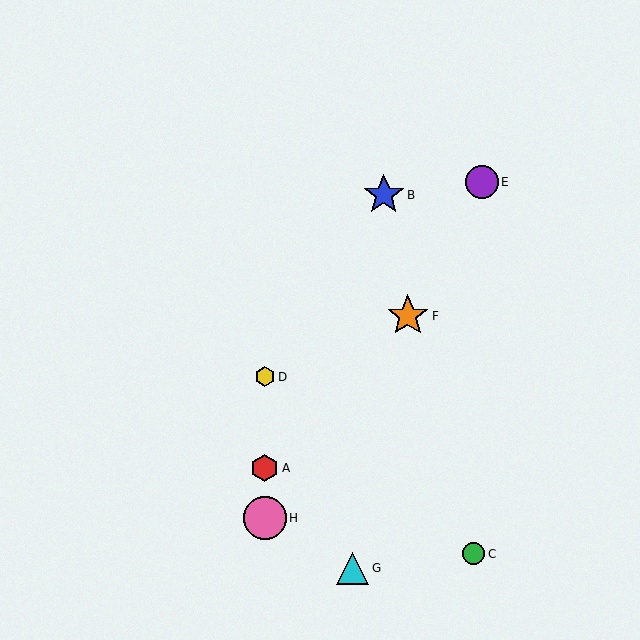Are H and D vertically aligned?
Yes, both are at x≈265.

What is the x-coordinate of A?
Object A is at x≈265.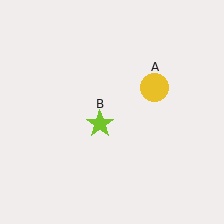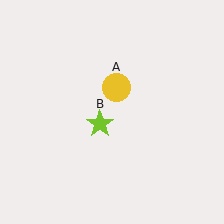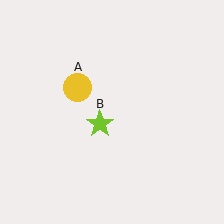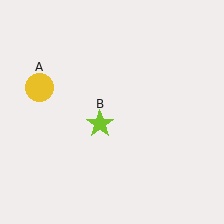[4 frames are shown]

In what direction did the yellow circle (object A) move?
The yellow circle (object A) moved left.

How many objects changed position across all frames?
1 object changed position: yellow circle (object A).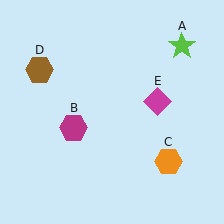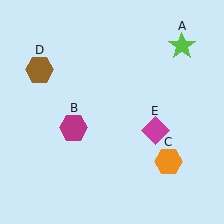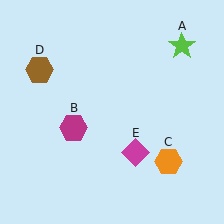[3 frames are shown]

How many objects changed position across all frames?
1 object changed position: magenta diamond (object E).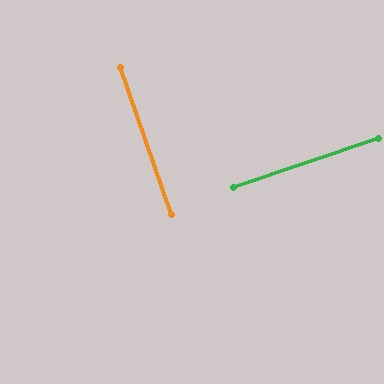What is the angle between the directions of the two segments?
Approximately 90 degrees.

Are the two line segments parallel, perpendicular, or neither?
Perpendicular — they meet at approximately 90°.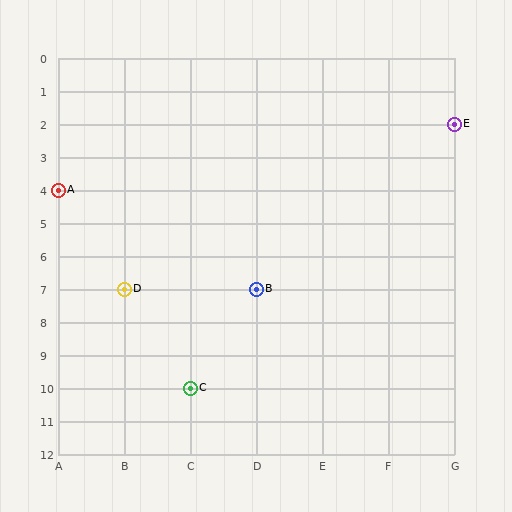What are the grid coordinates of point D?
Point D is at grid coordinates (B, 7).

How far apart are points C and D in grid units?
Points C and D are 1 column and 3 rows apart (about 3.2 grid units diagonally).